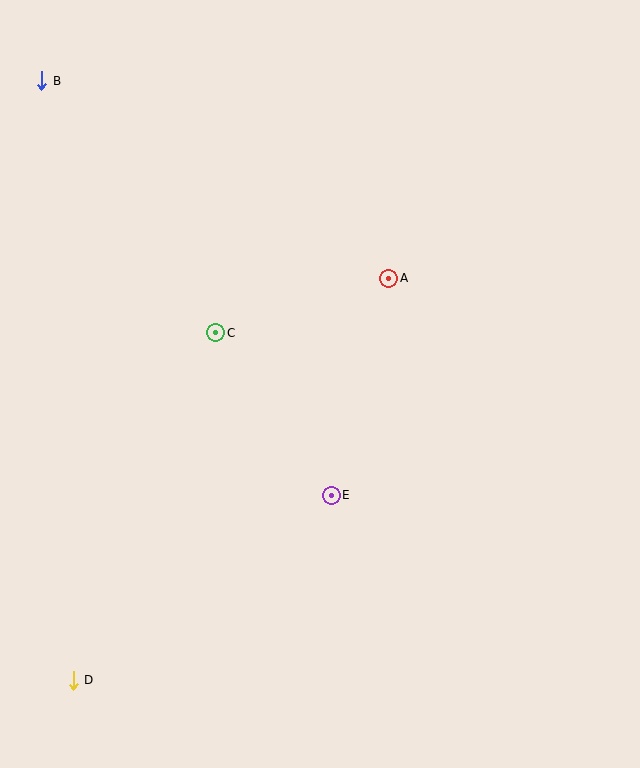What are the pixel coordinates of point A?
Point A is at (389, 278).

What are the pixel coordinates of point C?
Point C is at (216, 333).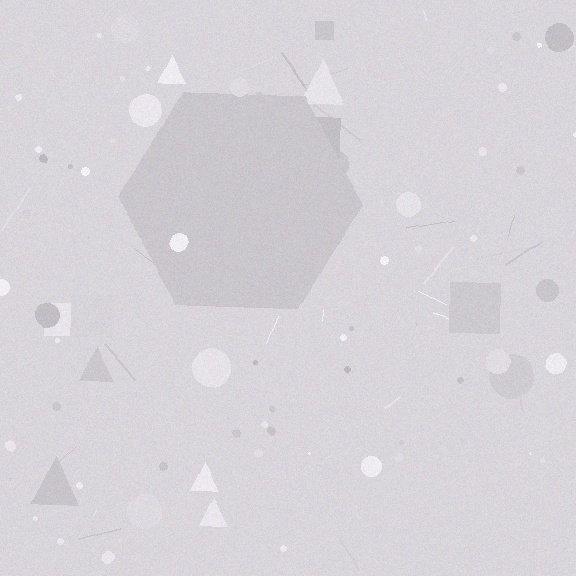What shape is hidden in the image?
A hexagon is hidden in the image.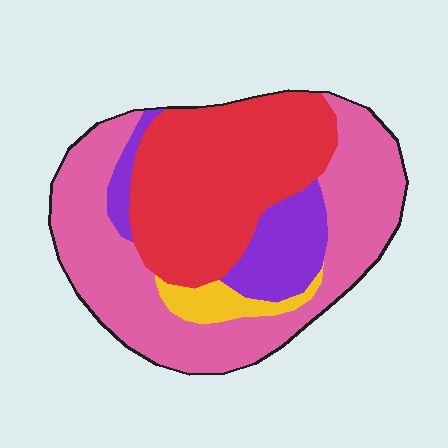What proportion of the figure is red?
Red covers 37% of the figure.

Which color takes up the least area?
Yellow, at roughly 5%.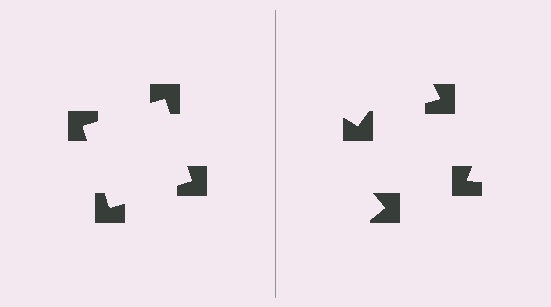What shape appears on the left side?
An illusory square.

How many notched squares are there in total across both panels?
8 — 4 on each side.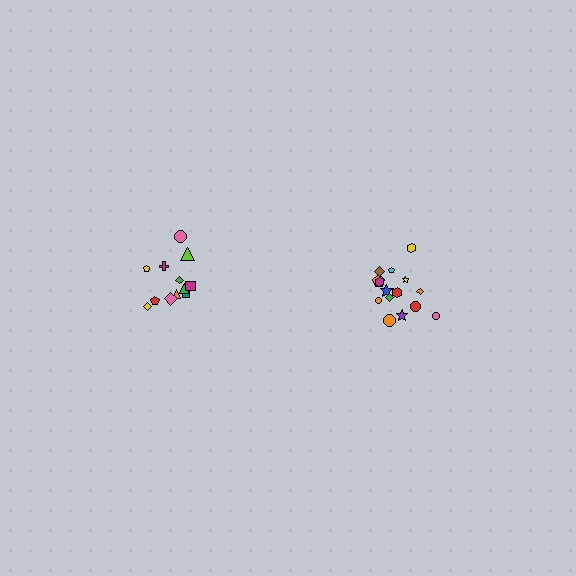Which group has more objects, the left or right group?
The right group.